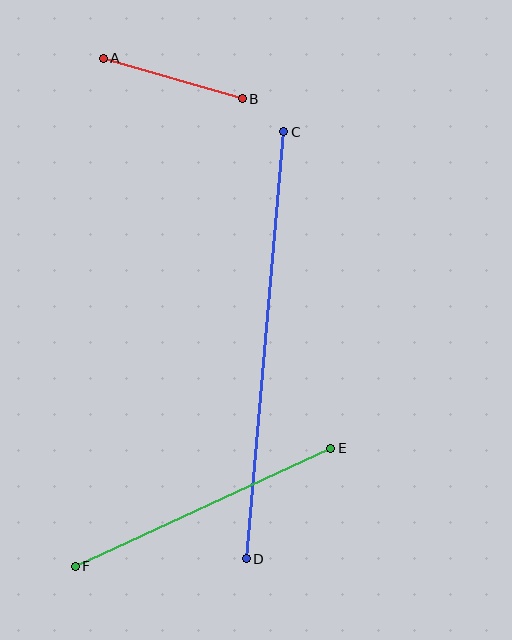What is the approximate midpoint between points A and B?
The midpoint is at approximately (173, 79) pixels.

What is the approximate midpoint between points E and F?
The midpoint is at approximately (203, 507) pixels.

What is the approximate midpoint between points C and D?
The midpoint is at approximately (265, 345) pixels.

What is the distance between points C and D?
The distance is approximately 429 pixels.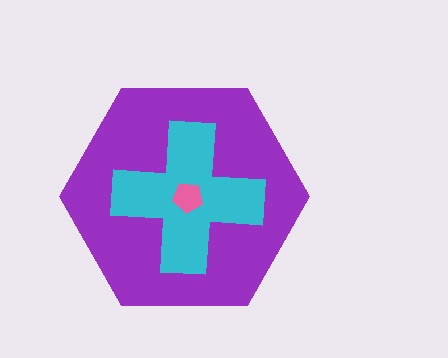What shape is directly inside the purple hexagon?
The cyan cross.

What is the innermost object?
The pink pentagon.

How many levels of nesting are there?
3.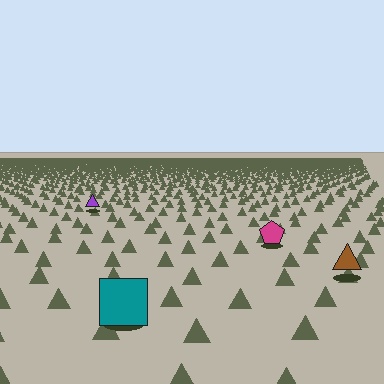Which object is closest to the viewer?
The teal square is closest. The texture marks near it are larger and more spread out.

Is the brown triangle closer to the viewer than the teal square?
No. The teal square is closer — you can tell from the texture gradient: the ground texture is coarser near it.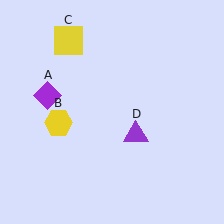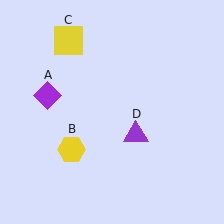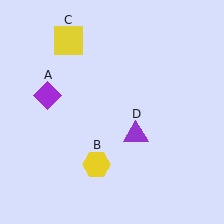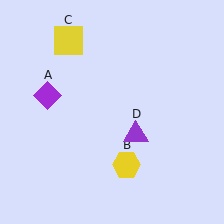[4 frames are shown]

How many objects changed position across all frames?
1 object changed position: yellow hexagon (object B).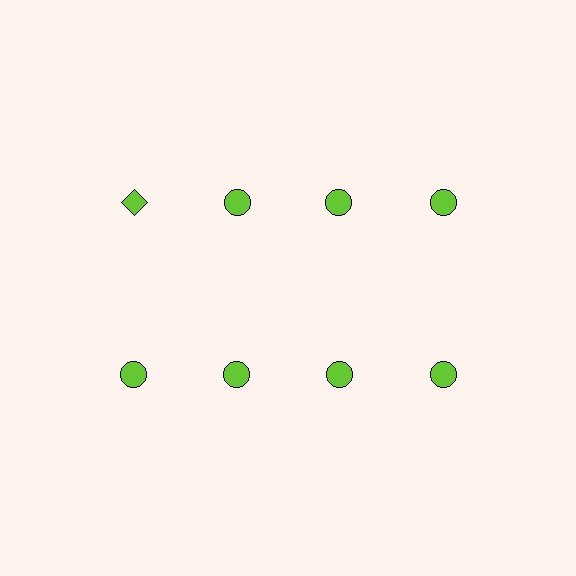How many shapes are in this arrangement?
There are 8 shapes arranged in a grid pattern.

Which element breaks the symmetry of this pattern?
The lime diamond in the top row, leftmost column breaks the symmetry. All other shapes are lime circles.